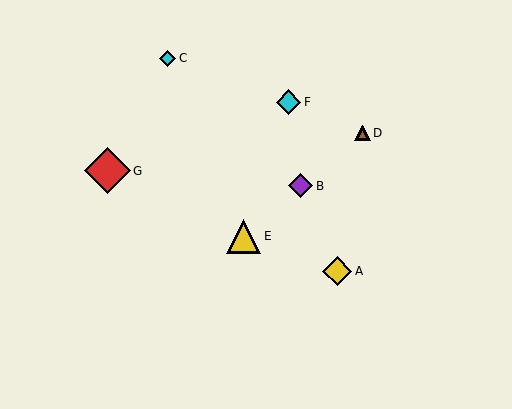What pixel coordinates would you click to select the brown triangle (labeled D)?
Click at (362, 133) to select the brown triangle D.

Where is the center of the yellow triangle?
The center of the yellow triangle is at (244, 236).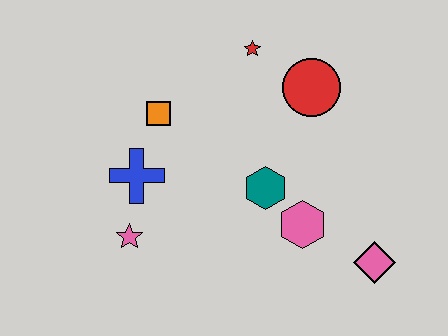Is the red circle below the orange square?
No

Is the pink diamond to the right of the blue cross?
Yes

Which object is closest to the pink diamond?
The pink hexagon is closest to the pink diamond.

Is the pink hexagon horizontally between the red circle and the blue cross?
Yes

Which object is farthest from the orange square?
The pink diamond is farthest from the orange square.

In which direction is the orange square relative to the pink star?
The orange square is above the pink star.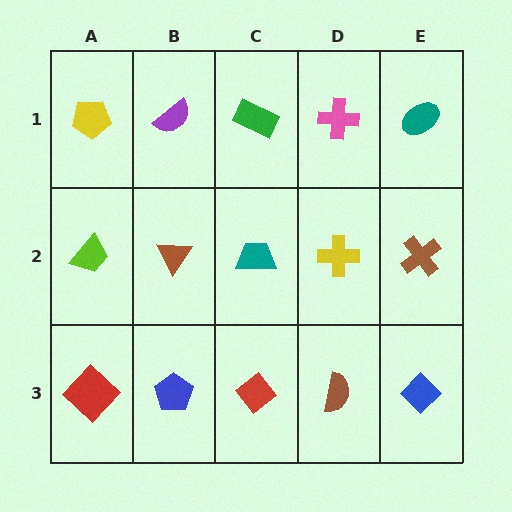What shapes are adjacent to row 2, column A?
A yellow pentagon (row 1, column A), a red diamond (row 3, column A), a brown triangle (row 2, column B).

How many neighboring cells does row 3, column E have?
2.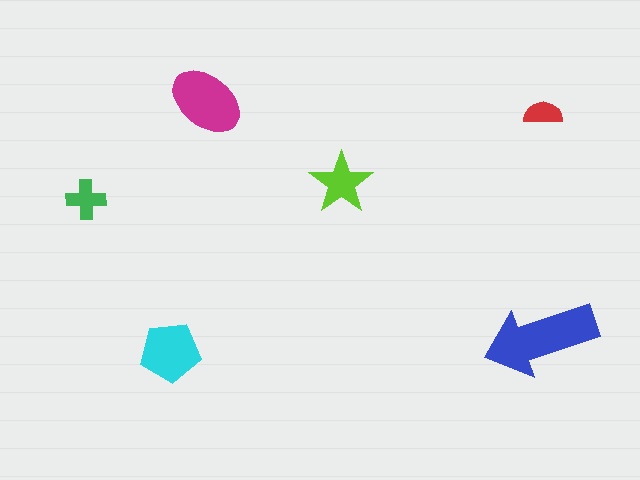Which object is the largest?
The blue arrow.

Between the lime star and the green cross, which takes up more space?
The lime star.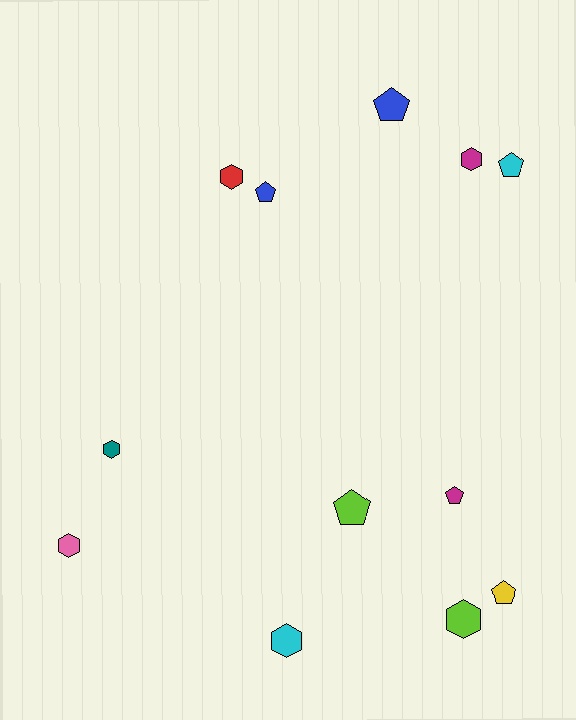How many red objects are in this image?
There is 1 red object.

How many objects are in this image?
There are 12 objects.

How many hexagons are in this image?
There are 6 hexagons.